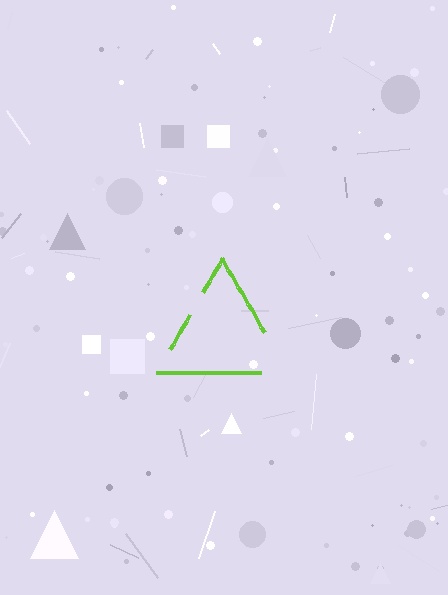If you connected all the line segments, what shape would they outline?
They would outline a triangle.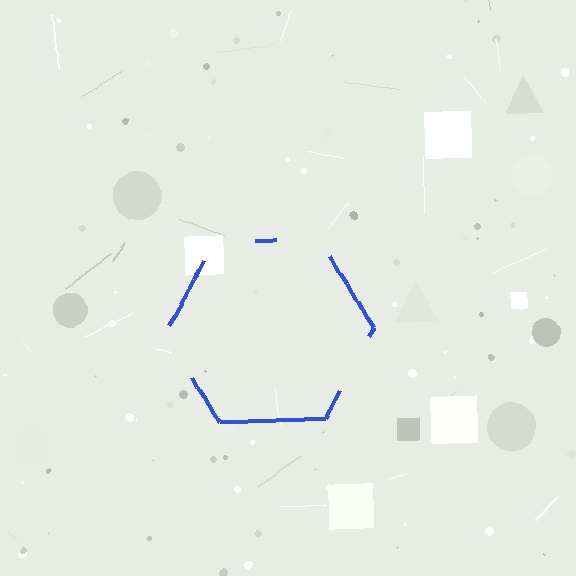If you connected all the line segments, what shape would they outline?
They would outline a hexagon.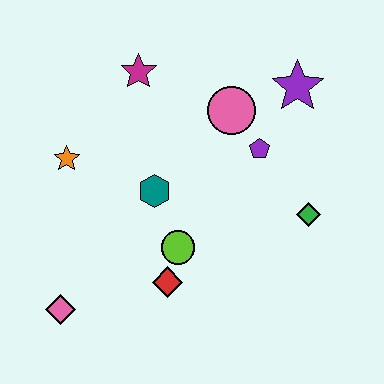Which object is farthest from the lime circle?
The purple star is farthest from the lime circle.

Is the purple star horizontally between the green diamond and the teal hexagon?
Yes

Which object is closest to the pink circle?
The purple pentagon is closest to the pink circle.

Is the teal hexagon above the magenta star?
No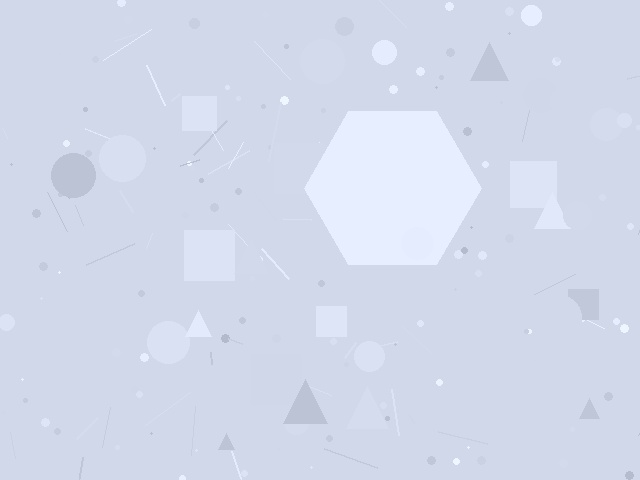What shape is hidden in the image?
A hexagon is hidden in the image.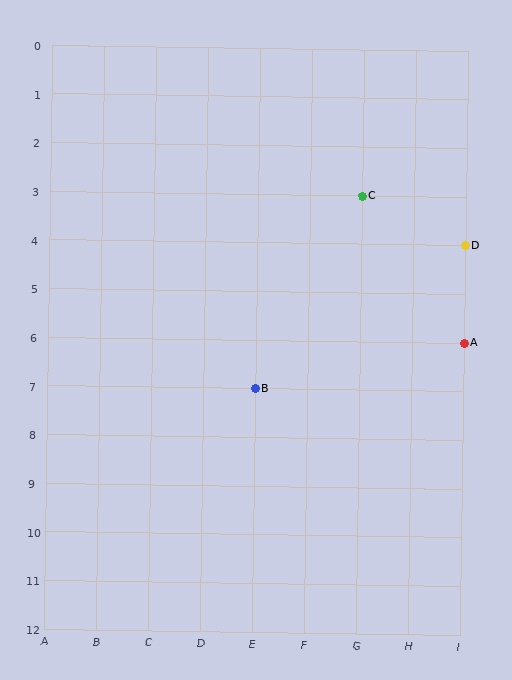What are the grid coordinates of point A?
Point A is at grid coordinates (I, 6).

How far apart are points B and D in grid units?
Points B and D are 4 columns and 3 rows apart (about 5.0 grid units diagonally).